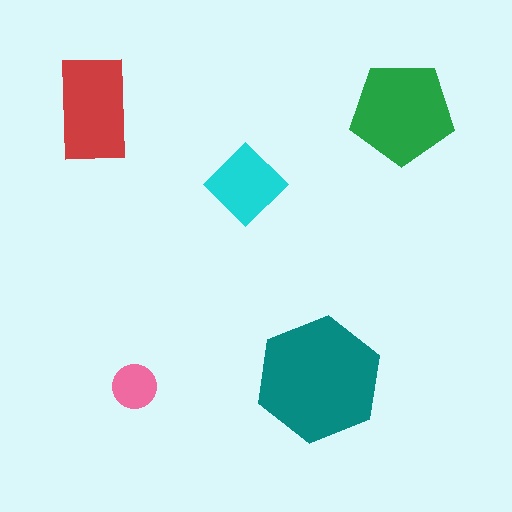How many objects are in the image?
There are 5 objects in the image.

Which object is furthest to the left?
The red rectangle is leftmost.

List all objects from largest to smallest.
The teal hexagon, the green pentagon, the red rectangle, the cyan diamond, the pink circle.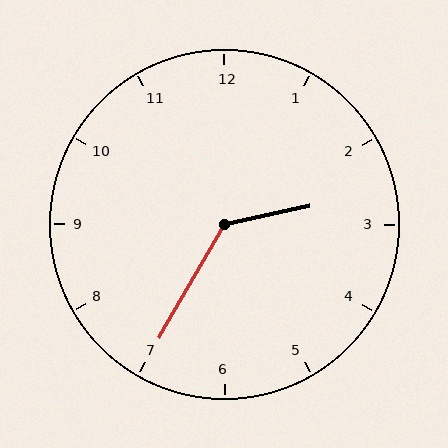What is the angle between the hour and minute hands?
Approximately 132 degrees.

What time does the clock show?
2:35.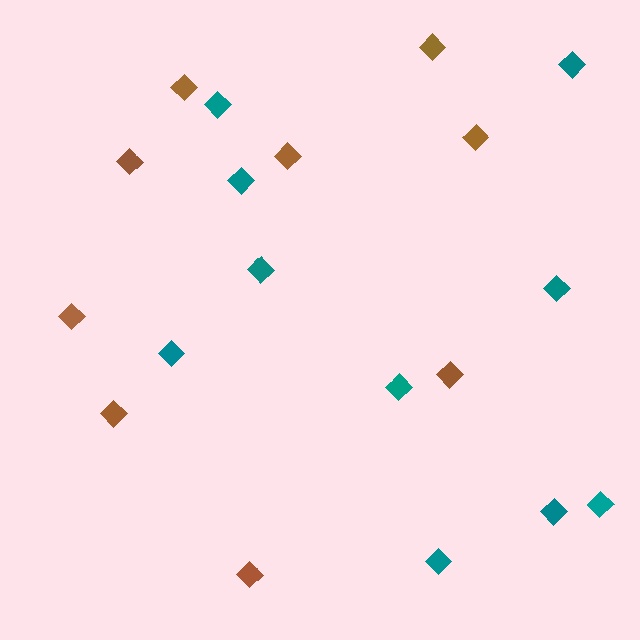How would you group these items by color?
There are 2 groups: one group of brown diamonds (9) and one group of teal diamonds (10).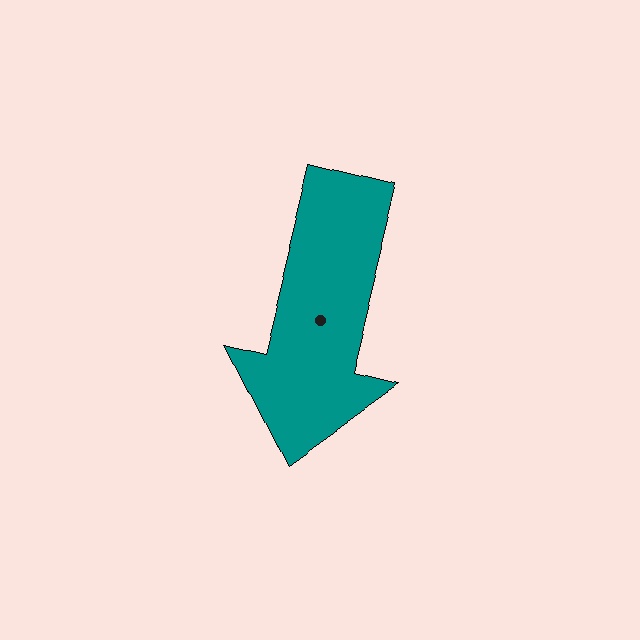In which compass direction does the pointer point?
South.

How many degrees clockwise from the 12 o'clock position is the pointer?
Approximately 194 degrees.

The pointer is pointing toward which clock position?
Roughly 6 o'clock.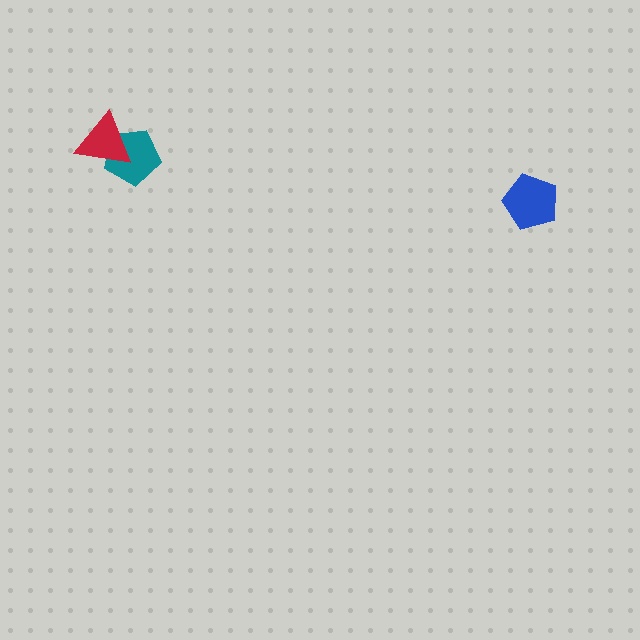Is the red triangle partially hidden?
No, no other shape covers it.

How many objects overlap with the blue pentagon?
0 objects overlap with the blue pentagon.